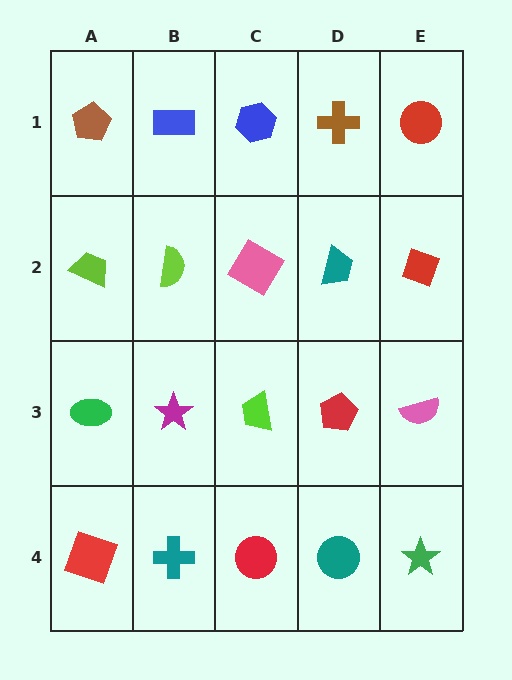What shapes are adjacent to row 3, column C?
A pink diamond (row 2, column C), a red circle (row 4, column C), a magenta star (row 3, column B), a red pentagon (row 3, column D).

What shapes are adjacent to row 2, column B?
A blue rectangle (row 1, column B), a magenta star (row 3, column B), a lime trapezoid (row 2, column A), a pink diamond (row 2, column C).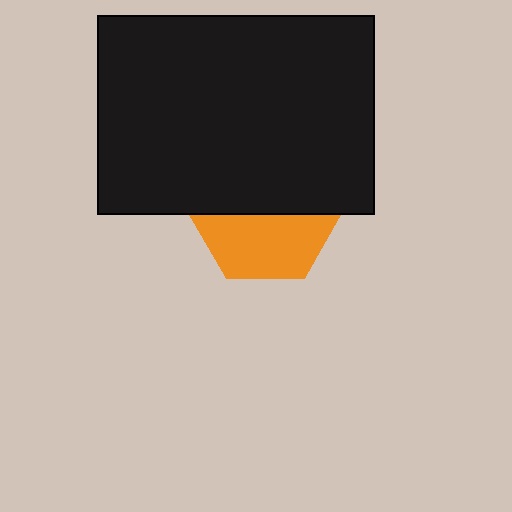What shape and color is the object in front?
The object in front is a black rectangle.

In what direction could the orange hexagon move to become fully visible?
The orange hexagon could move down. That would shift it out from behind the black rectangle entirely.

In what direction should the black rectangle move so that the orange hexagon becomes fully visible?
The black rectangle should move up. That is the shortest direction to clear the overlap and leave the orange hexagon fully visible.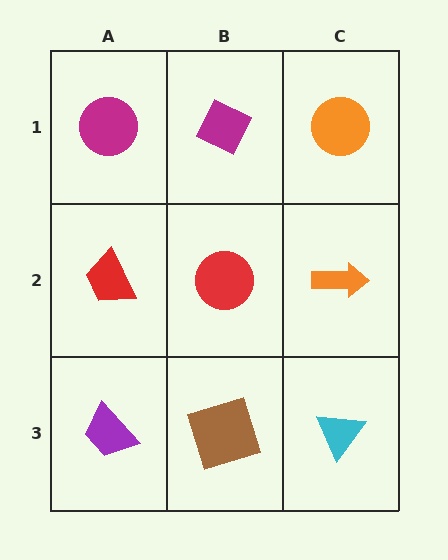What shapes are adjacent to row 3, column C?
An orange arrow (row 2, column C), a brown square (row 3, column B).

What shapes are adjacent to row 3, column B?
A red circle (row 2, column B), a purple trapezoid (row 3, column A), a cyan triangle (row 3, column C).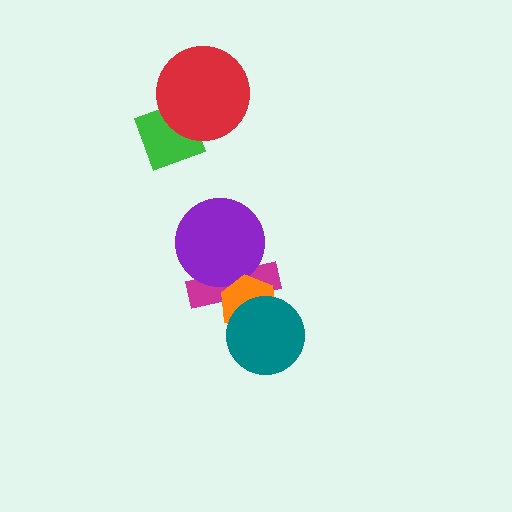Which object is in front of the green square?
The red circle is in front of the green square.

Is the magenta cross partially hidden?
Yes, it is partially covered by another shape.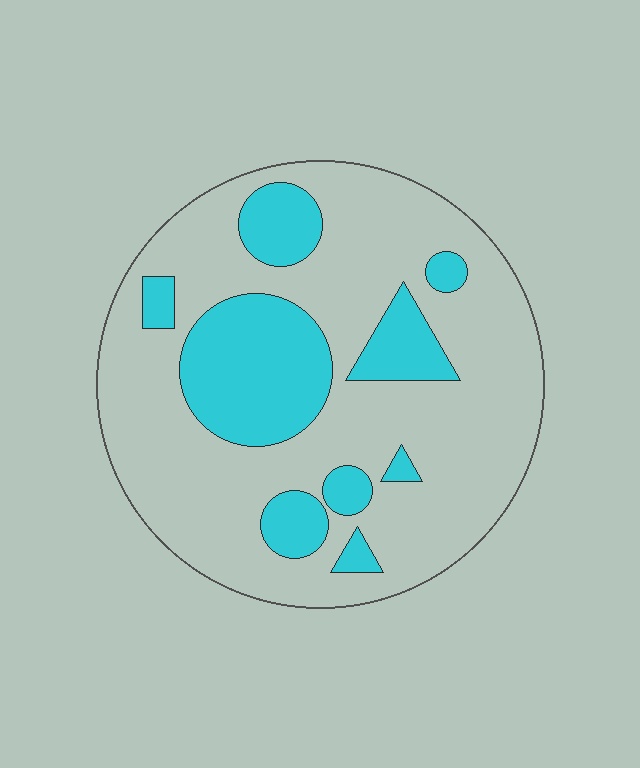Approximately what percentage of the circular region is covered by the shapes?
Approximately 25%.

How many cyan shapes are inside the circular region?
9.